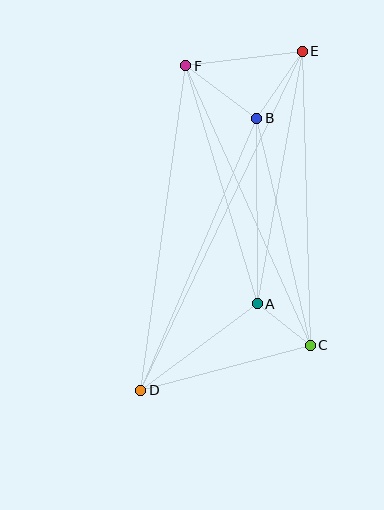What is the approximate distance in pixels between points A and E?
The distance between A and E is approximately 256 pixels.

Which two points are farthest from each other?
Points D and E are farthest from each other.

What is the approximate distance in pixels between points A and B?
The distance between A and B is approximately 186 pixels.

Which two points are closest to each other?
Points A and C are closest to each other.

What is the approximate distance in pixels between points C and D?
The distance between C and D is approximately 175 pixels.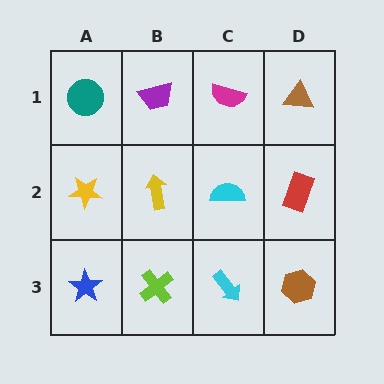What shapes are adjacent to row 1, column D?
A red rectangle (row 2, column D), a magenta semicircle (row 1, column C).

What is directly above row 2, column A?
A teal circle.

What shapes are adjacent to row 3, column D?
A red rectangle (row 2, column D), a cyan arrow (row 3, column C).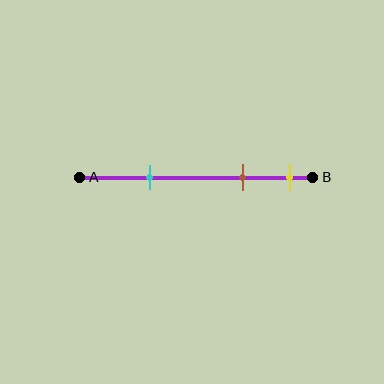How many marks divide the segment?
There are 3 marks dividing the segment.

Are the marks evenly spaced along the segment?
No, the marks are not evenly spaced.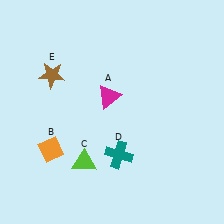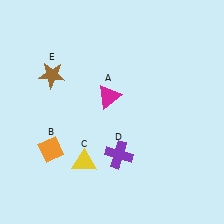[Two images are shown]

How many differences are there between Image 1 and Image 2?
There are 2 differences between the two images.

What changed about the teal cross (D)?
In Image 1, D is teal. In Image 2, it changed to purple.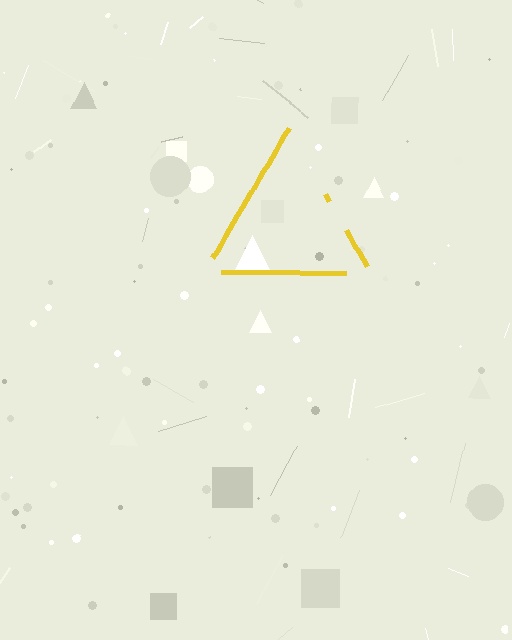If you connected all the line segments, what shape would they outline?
They would outline a triangle.